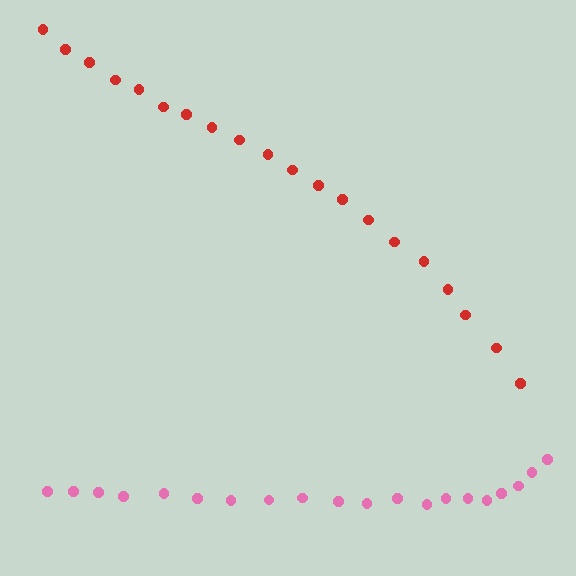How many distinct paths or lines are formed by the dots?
There are 2 distinct paths.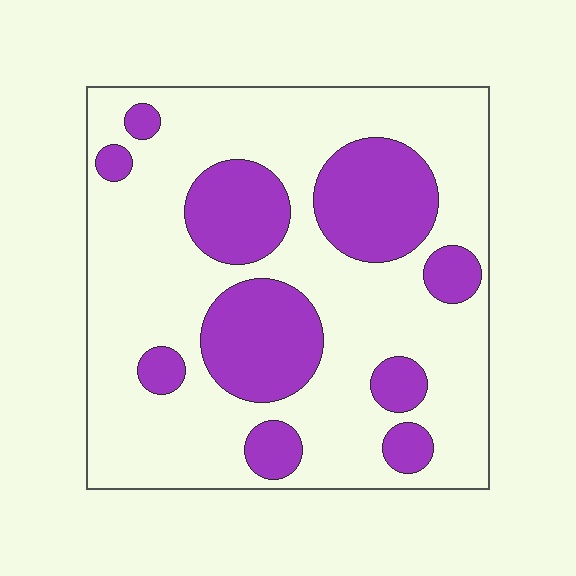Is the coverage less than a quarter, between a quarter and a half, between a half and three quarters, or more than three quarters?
Between a quarter and a half.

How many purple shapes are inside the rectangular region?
10.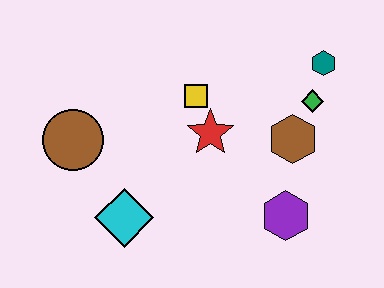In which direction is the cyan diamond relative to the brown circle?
The cyan diamond is below the brown circle.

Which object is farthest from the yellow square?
The purple hexagon is farthest from the yellow square.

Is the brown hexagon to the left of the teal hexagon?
Yes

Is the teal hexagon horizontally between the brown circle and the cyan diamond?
No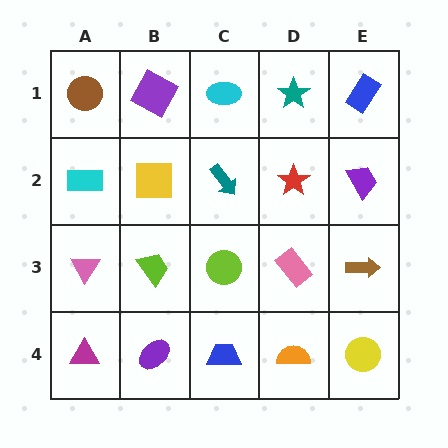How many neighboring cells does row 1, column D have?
3.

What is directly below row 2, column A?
A pink triangle.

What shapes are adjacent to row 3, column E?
A purple trapezoid (row 2, column E), a yellow circle (row 4, column E), a pink rectangle (row 3, column D).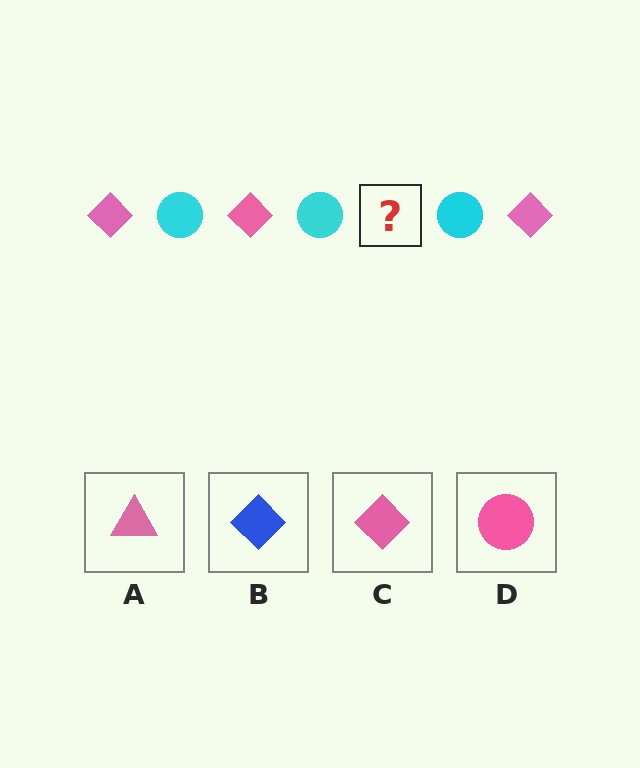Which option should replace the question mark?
Option C.